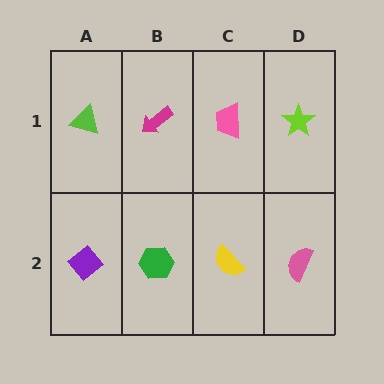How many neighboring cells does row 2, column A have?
2.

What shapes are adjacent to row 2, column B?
A magenta arrow (row 1, column B), a purple diamond (row 2, column A), a yellow semicircle (row 2, column C).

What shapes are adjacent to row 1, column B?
A green hexagon (row 2, column B), a lime triangle (row 1, column A), a pink trapezoid (row 1, column C).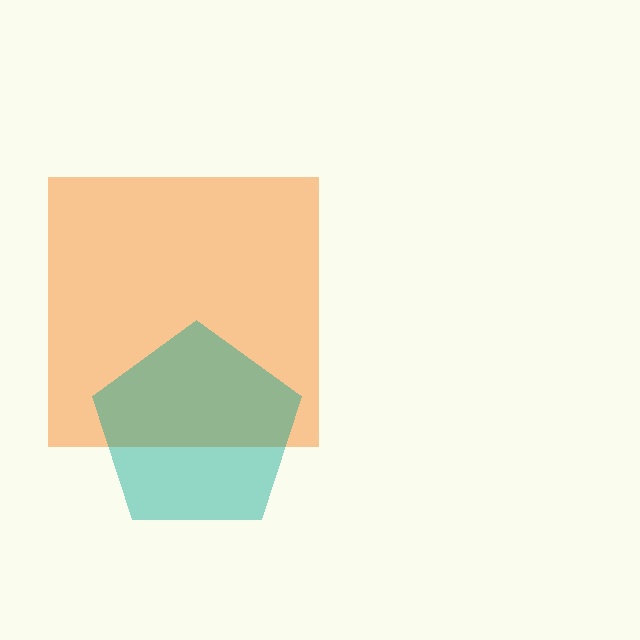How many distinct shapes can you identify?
There are 2 distinct shapes: an orange square, a teal pentagon.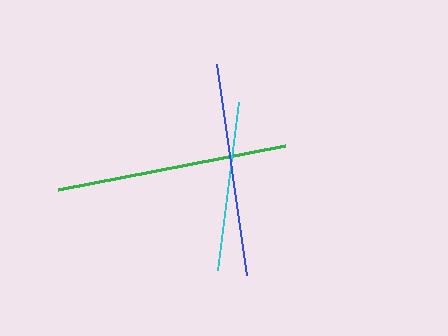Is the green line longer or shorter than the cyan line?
The green line is longer than the cyan line.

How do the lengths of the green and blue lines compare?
The green and blue lines are approximately the same length.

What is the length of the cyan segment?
The cyan segment is approximately 170 pixels long.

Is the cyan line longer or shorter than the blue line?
The blue line is longer than the cyan line.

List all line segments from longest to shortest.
From longest to shortest: green, blue, cyan.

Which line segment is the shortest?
The cyan line is the shortest at approximately 170 pixels.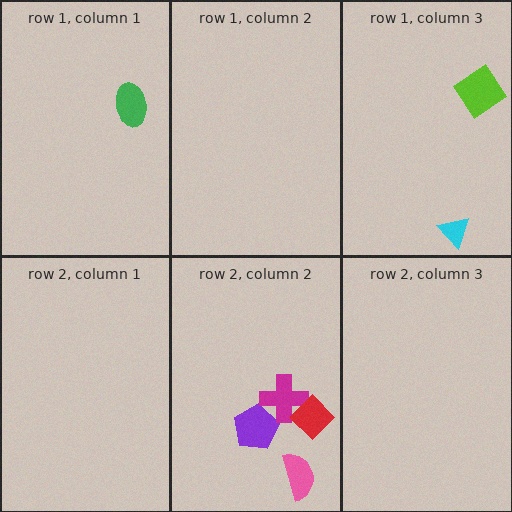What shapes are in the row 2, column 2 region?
The purple pentagon, the pink semicircle, the magenta cross, the red diamond.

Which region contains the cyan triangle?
The row 1, column 3 region.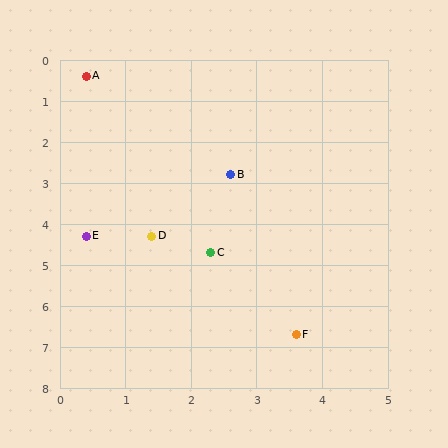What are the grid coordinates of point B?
Point B is at approximately (2.6, 2.8).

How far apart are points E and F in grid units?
Points E and F are about 4.0 grid units apart.